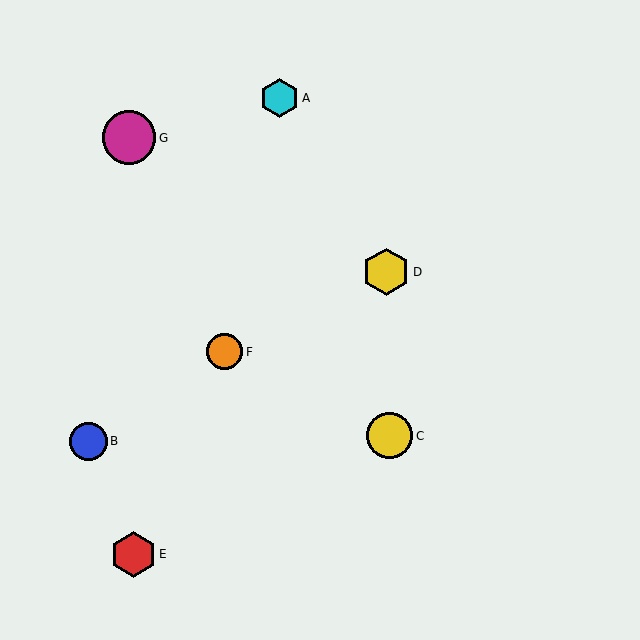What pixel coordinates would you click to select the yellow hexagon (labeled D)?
Click at (386, 272) to select the yellow hexagon D.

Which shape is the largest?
The magenta circle (labeled G) is the largest.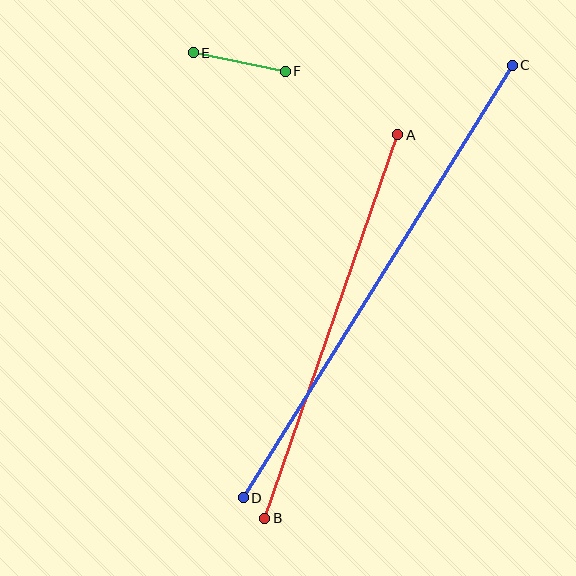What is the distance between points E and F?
The distance is approximately 94 pixels.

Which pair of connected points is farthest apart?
Points C and D are farthest apart.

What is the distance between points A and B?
The distance is approximately 406 pixels.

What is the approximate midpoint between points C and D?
The midpoint is at approximately (378, 282) pixels.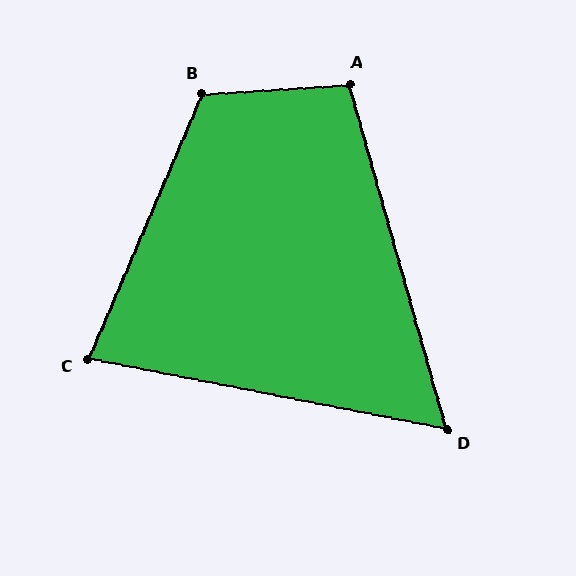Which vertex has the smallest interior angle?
D, at approximately 63 degrees.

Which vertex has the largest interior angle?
B, at approximately 117 degrees.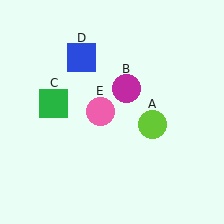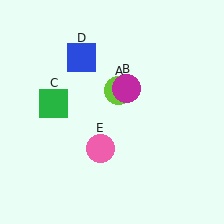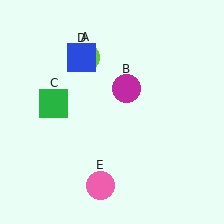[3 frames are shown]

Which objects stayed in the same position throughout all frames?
Magenta circle (object B) and green square (object C) and blue square (object D) remained stationary.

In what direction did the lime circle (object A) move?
The lime circle (object A) moved up and to the left.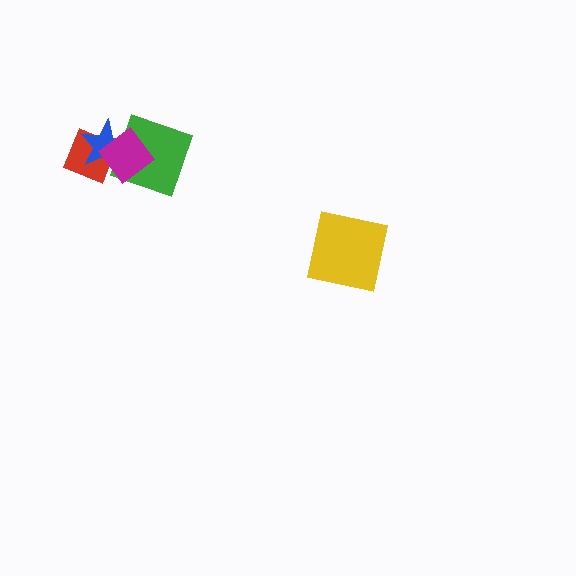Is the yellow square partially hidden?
No, no other shape covers it.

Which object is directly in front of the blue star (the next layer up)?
The green diamond is directly in front of the blue star.